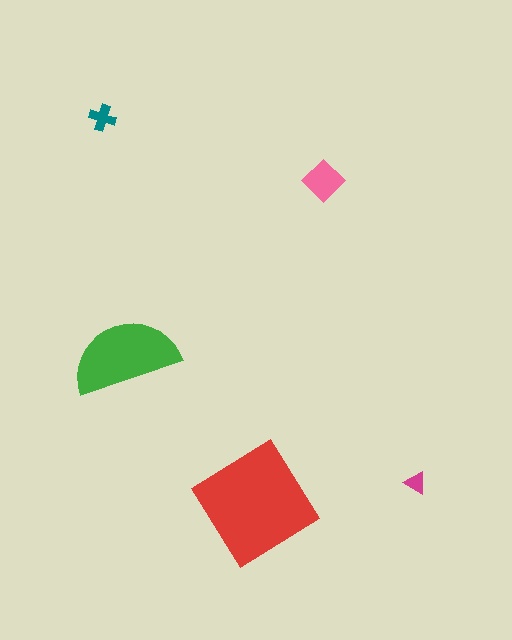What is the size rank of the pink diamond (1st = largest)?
3rd.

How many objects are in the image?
There are 5 objects in the image.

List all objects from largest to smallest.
The red diamond, the green semicircle, the pink diamond, the teal cross, the magenta triangle.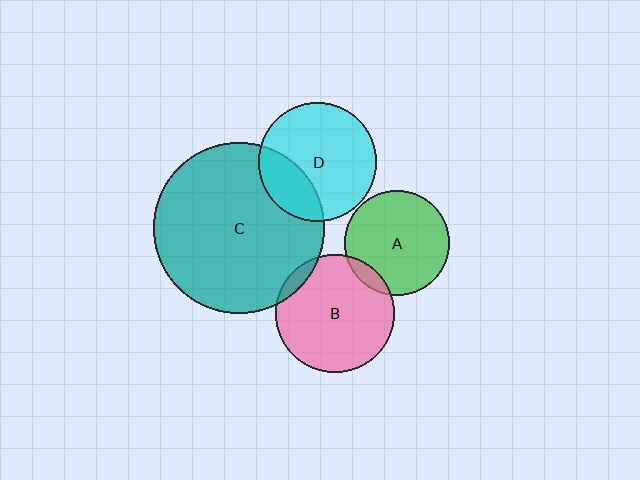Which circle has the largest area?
Circle C (teal).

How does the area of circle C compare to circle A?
Approximately 2.7 times.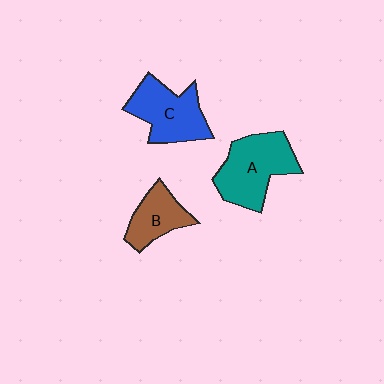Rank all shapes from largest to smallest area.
From largest to smallest: A (teal), C (blue), B (brown).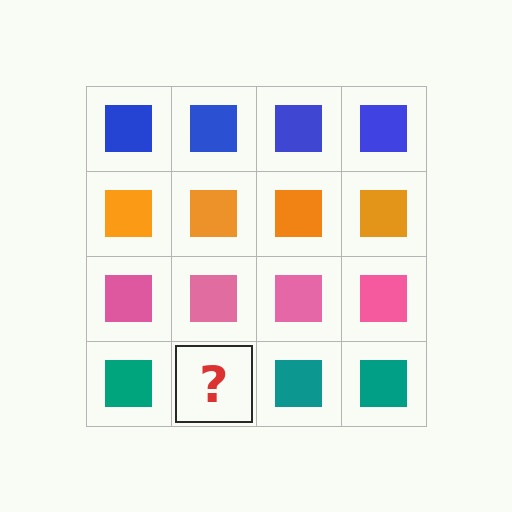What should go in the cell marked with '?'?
The missing cell should contain a teal square.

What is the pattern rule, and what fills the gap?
The rule is that each row has a consistent color. The gap should be filled with a teal square.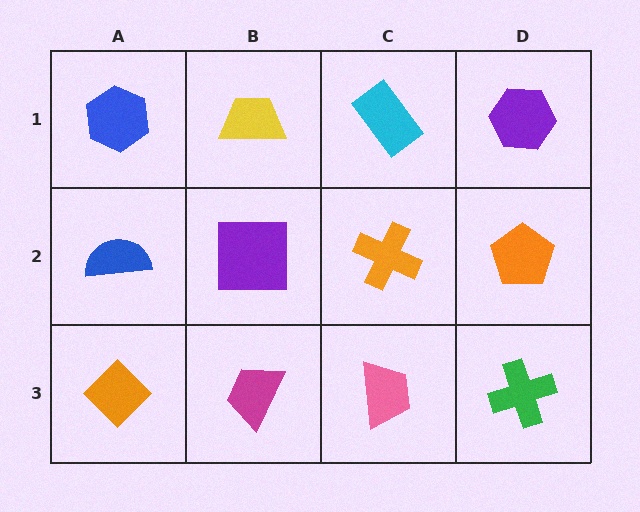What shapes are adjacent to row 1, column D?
An orange pentagon (row 2, column D), a cyan rectangle (row 1, column C).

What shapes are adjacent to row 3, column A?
A blue semicircle (row 2, column A), a magenta trapezoid (row 3, column B).